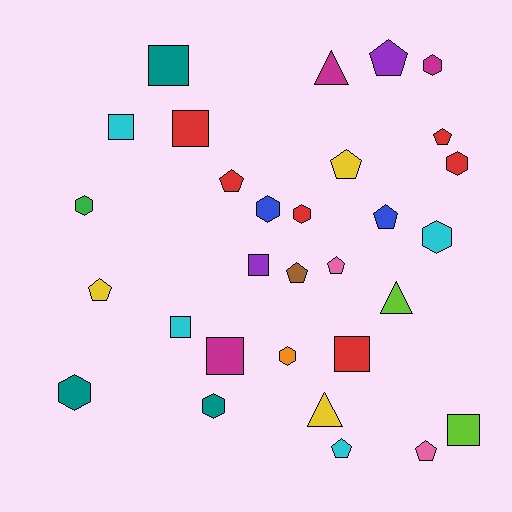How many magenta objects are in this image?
There are 3 magenta objects.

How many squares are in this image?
There are 8 squares.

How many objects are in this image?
There are 30 objects.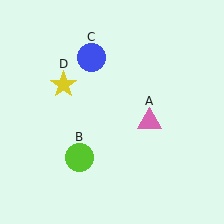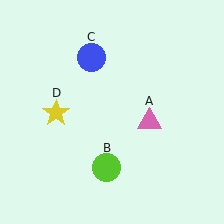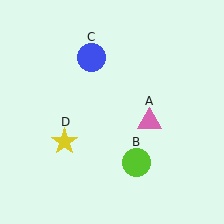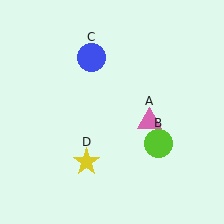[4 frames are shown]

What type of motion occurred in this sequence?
The lime circle (object B), yellow star (object D) rotated counterclockwise around the center of the scene.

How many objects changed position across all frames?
2 objects changed position: lime circle (object B), yellow star (object D).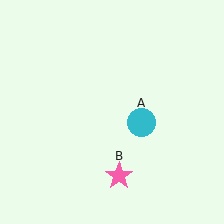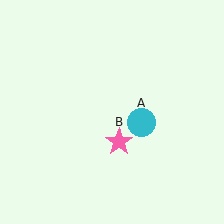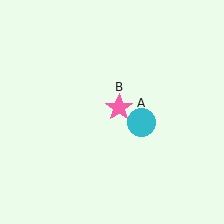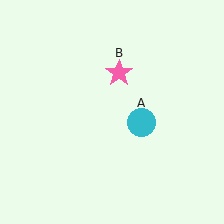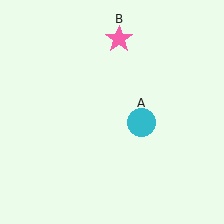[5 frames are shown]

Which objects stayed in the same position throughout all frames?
Cyan circle (object A) remained stationary.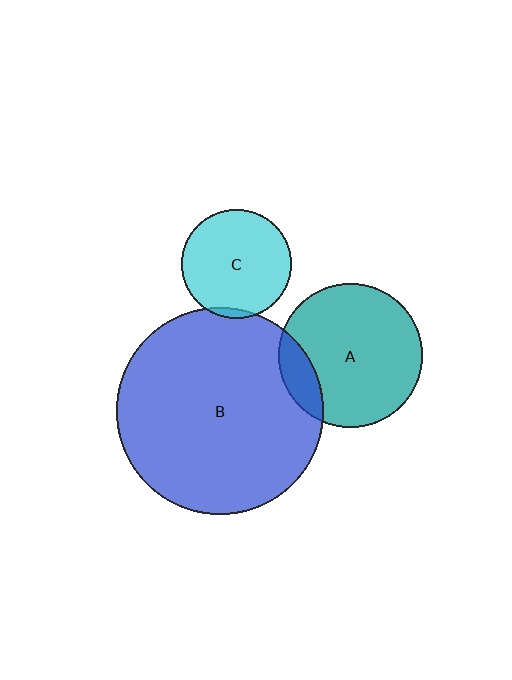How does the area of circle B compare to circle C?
Approximately 3.6 times.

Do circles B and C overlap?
Yes.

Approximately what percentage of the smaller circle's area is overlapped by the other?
Approximately 5%.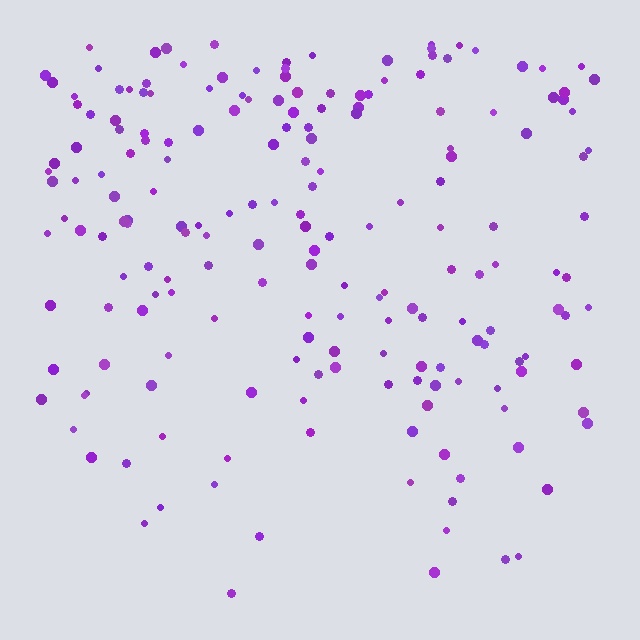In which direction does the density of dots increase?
From bottom to top, with the top side densest.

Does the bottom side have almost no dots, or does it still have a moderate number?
Still a moderate number, just noticeably fewer than the top.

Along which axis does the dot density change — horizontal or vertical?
Vertical.